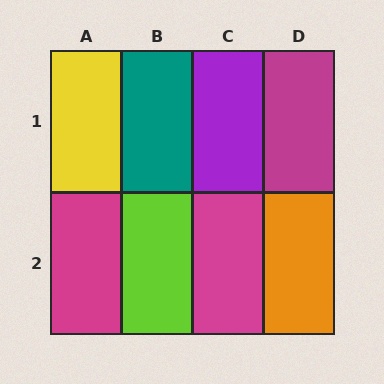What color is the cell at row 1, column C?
Purple.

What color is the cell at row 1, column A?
Yellow.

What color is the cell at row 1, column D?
Magenta.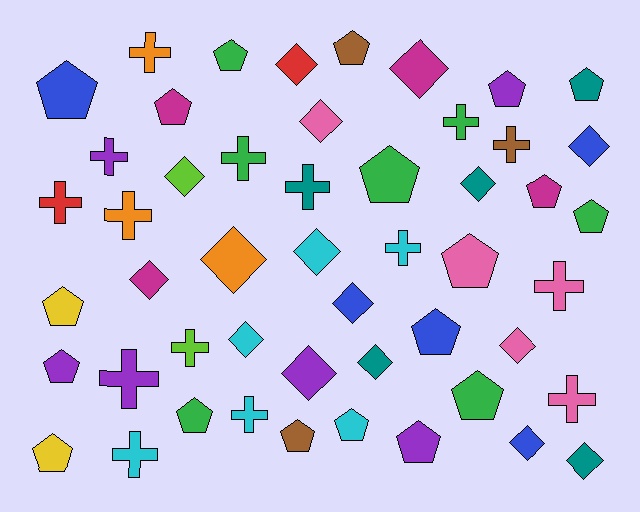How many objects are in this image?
There are 50 objects.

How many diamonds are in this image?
There are 16 diamonds.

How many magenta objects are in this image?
There are 4 magenta objects.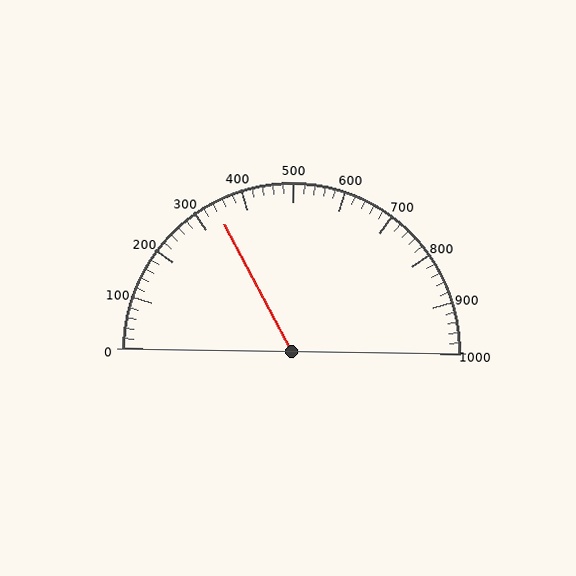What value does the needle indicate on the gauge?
The needle indicates approximately 340.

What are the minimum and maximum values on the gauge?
The gauge ranges from 0 to 1000.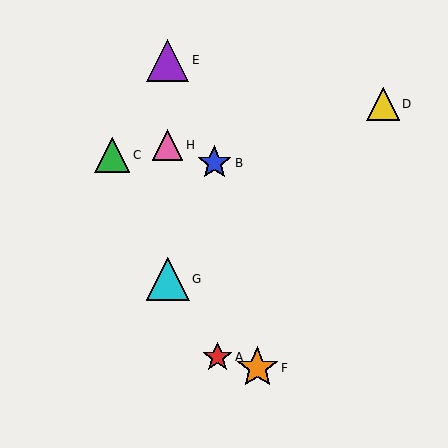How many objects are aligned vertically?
3 objects (E, G, H) are aligned vertically.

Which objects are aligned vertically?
Objects E, G, H are aligned vertically.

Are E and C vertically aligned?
No, E is at x≈168 and C is at x≈112.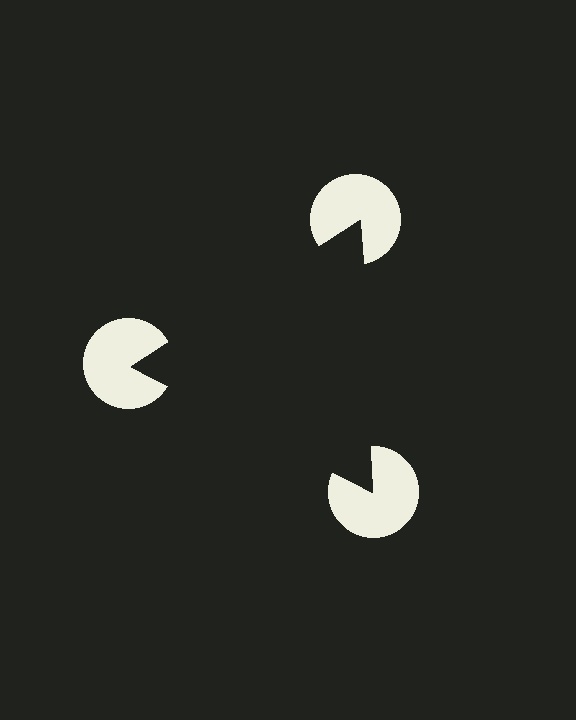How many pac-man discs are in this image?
There are 3 — one at each vertex of the illusory triangle.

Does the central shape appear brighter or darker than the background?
It typically appears slightly darker than the background, even though no actual brightness change is drawn.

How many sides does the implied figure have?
3 sides.